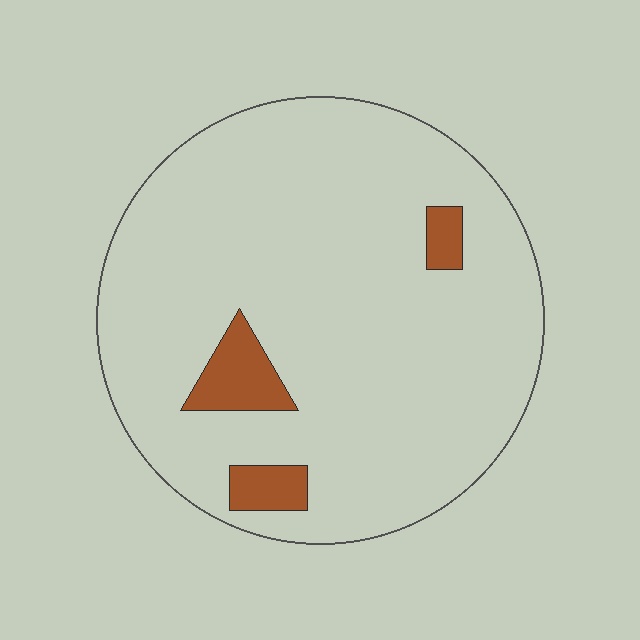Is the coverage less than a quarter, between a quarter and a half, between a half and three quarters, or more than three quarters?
Less than a quarter.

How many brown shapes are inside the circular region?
3.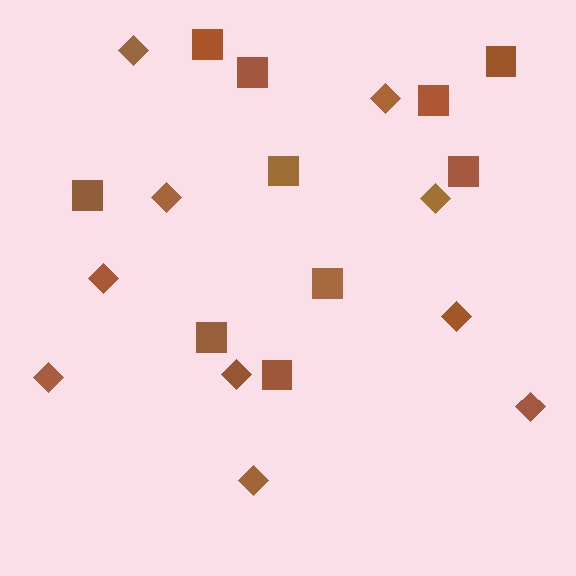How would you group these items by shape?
There are 2 groups: one group of squares (10) and one group of diamonds (10).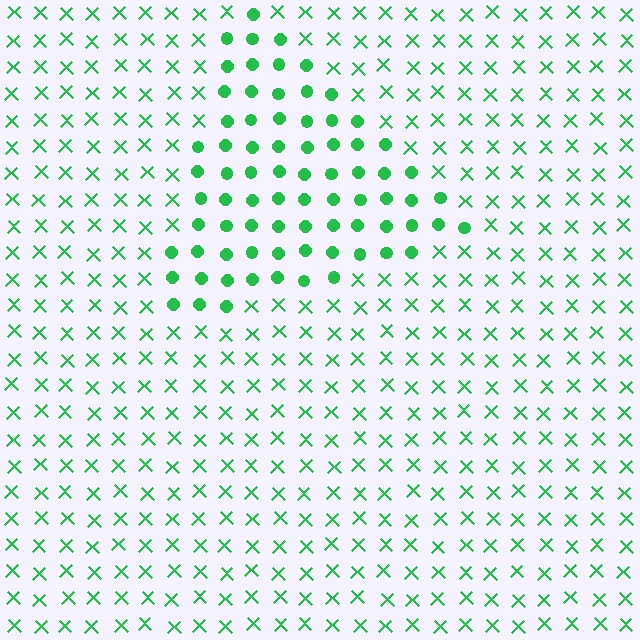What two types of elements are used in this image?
The image uses circles inside the triangle region and X marks outside it.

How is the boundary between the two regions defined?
The boundary is defined by a change in element shape: circles inside vs. X marks outside. All elements share the same color and spacing.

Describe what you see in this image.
The image is filled with small green elements arranged in a uniform grid. A triangle-shaped region contains circles, while the surrounding area contains X marks. The boundary is defined purely by the change in element shape.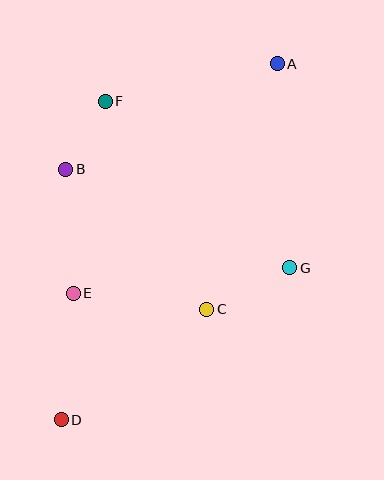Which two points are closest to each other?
Points B and F are closest to each other.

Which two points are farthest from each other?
Points A and D are farthest from each other.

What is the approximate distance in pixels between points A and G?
The distance between A and G is approximately 204 pixels.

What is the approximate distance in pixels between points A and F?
The distance between A and F is approximately 176 pixels.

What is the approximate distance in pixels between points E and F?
The distance between E and F is approximately 194 pixels.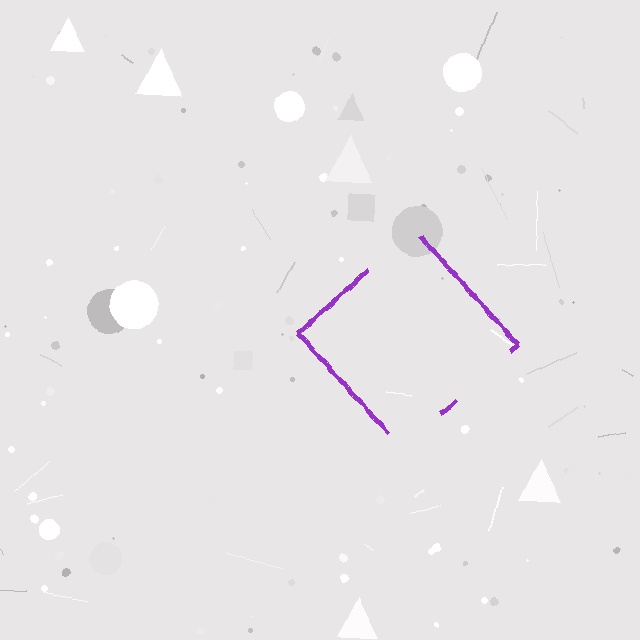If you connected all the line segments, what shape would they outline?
They would outline a diamond.